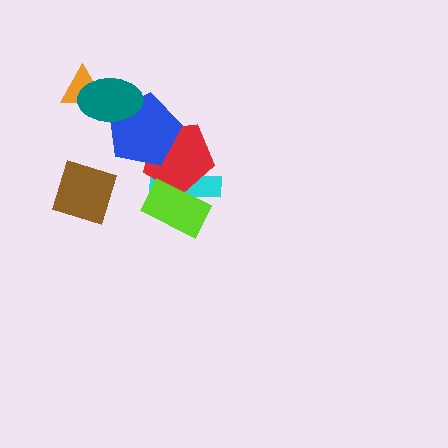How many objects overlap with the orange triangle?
1 object overlaps with the orange triangle.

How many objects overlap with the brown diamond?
0 objects overlap with the brown diamond.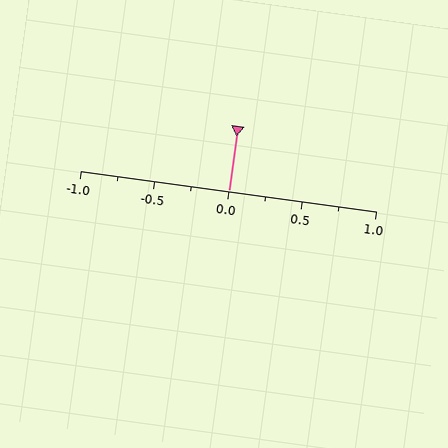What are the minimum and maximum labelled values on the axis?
The axis runs from -1.0 to 1.0.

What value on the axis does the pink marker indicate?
The marker indicates approximately 0.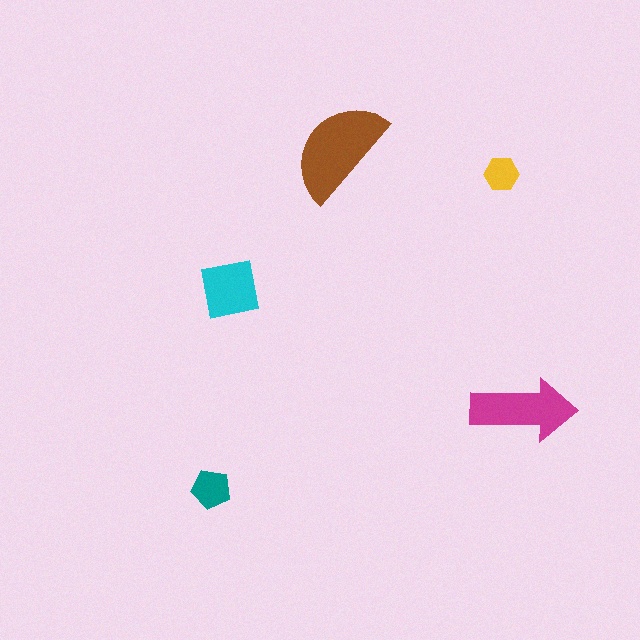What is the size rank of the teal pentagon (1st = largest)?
4th.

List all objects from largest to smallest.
The brown semicircle, the magenta arrow, the cyan square, the teal pentagon, the yellow hexagon.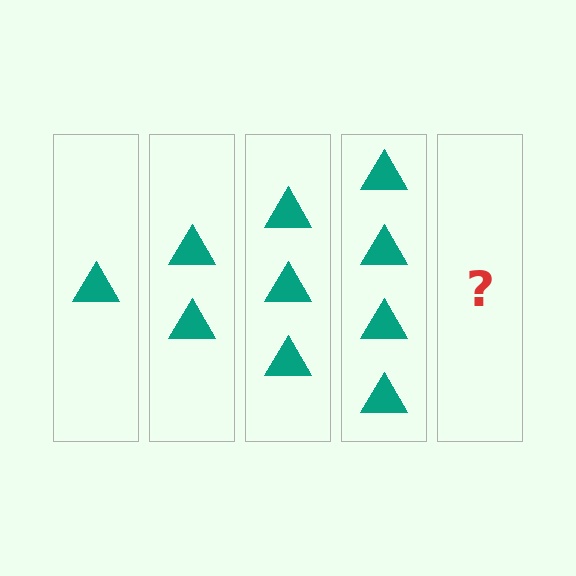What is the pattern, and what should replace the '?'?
The pattern is that each step adds one more triangle. The '?' should be 5 triangles.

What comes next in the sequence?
The next element should be 5 triangles.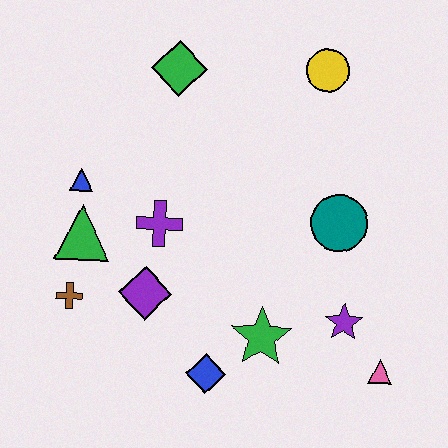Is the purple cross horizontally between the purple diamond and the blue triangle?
No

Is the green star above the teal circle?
No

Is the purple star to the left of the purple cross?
No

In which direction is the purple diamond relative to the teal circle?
The purple diamond is to the left of the teal circle.